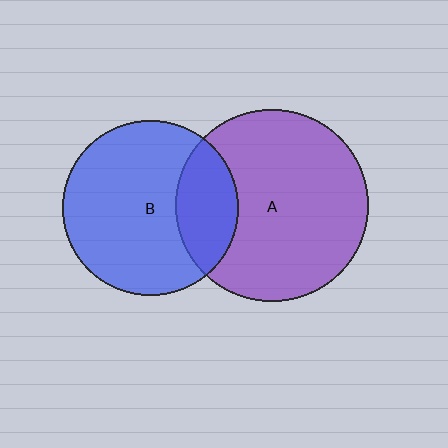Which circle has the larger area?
Circle A (purple).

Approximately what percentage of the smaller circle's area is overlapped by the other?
Approximately 25%.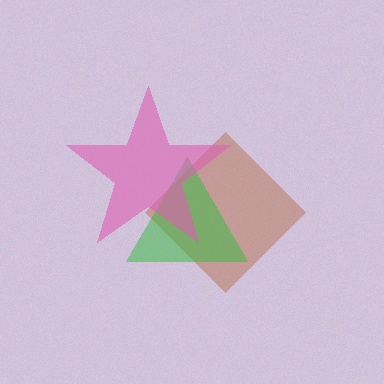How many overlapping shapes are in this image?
There are 3 overlapping shapes in the image.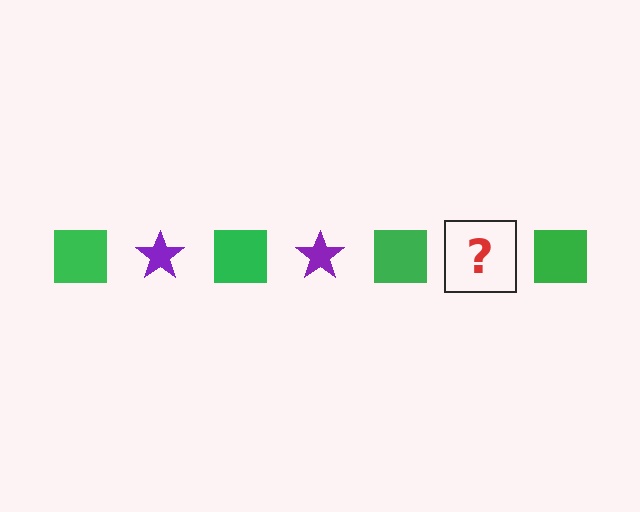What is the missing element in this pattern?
The missing element is a purple star.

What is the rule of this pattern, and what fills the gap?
The rule is that the pattern alternates between green square and purple star. The gap should be filled with a purple star.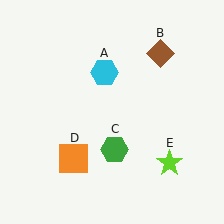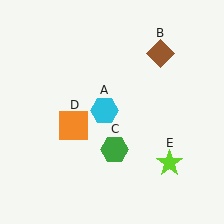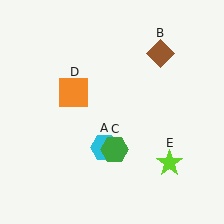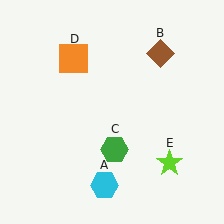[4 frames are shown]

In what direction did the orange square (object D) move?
The orange square (object D) moved up.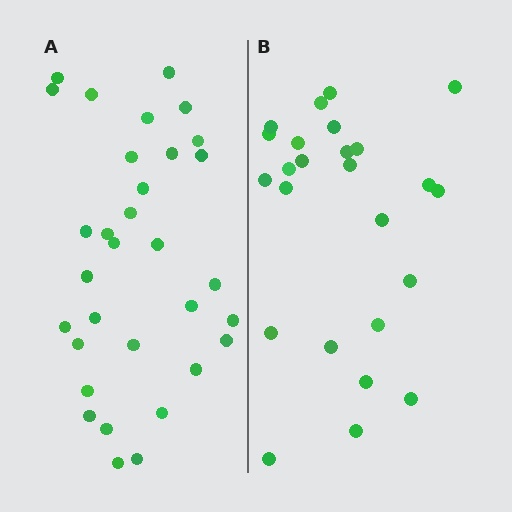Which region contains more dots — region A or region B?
Region A (the left region) has more dots.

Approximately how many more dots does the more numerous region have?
Region A has roughly 8 or so more dots than region B.